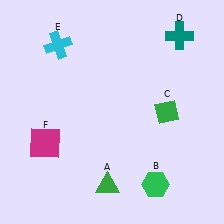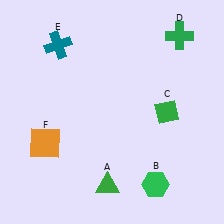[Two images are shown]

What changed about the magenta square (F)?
In Image 1, F is magenta. In Image 2, it changed to orange.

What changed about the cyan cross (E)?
In Image 1, E is cyan. In Image 2, it changed to teal.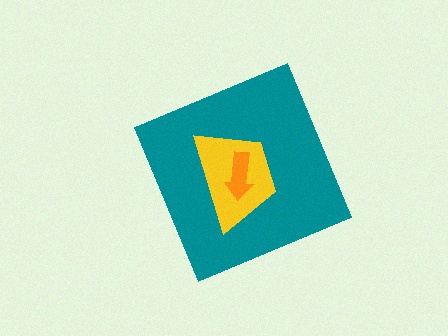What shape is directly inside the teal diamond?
The yellow trapezoid.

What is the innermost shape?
The orange arrow.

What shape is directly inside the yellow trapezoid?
The orange arrow.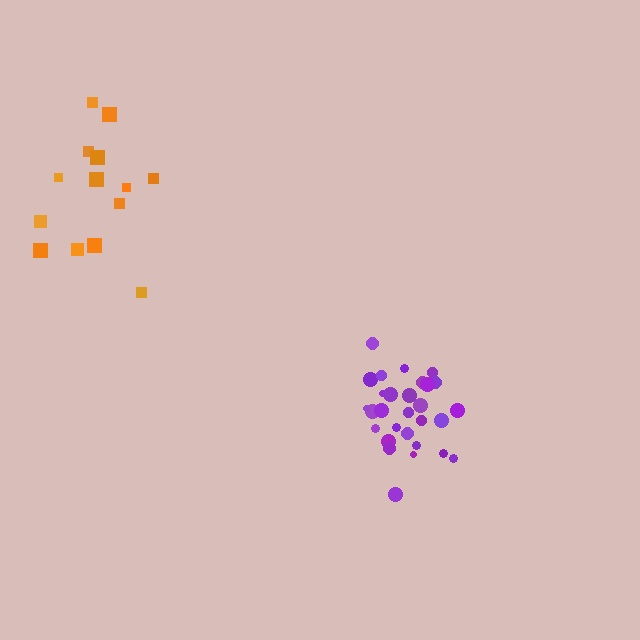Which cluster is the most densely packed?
Purple.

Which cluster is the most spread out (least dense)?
Orange.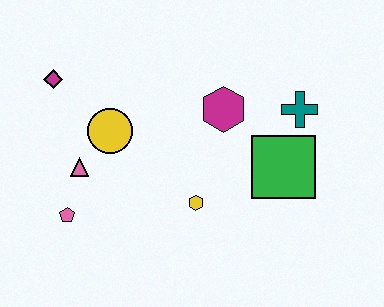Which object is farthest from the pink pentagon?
The teal cross is farthest from the pink pentagon.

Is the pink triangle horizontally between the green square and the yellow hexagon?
No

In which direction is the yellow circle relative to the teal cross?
The yellow circle is to the left of the teal cross.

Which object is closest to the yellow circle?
The pink triangle is closest to the yellow circle.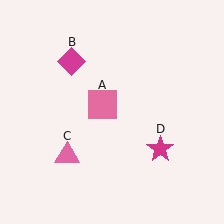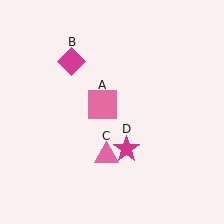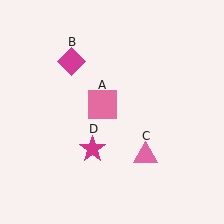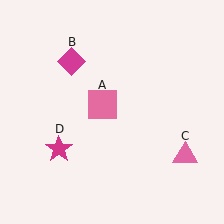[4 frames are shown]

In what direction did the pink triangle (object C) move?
The pink triangle (object C) moved right.